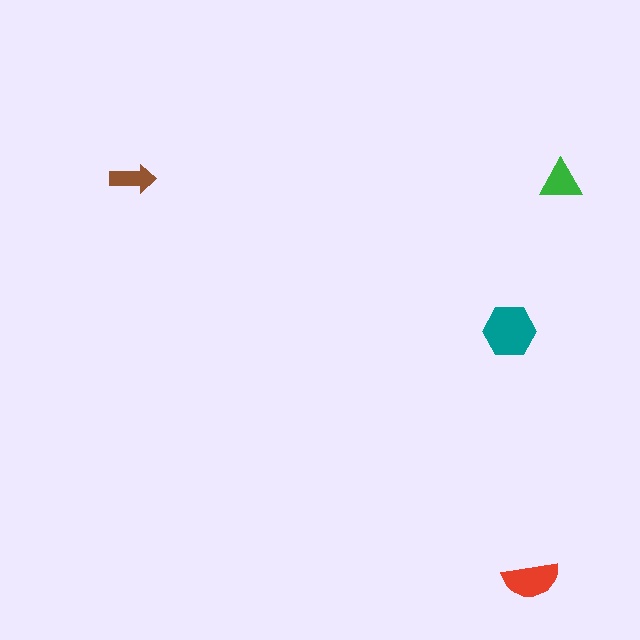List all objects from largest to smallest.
The teal hexagon, the red semicircle, the green triangle, the brown arrow.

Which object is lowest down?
The red semicircle is bottommost.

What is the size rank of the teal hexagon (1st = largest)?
1st.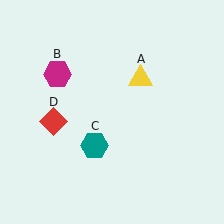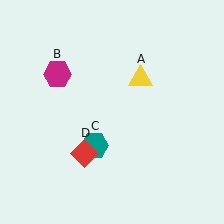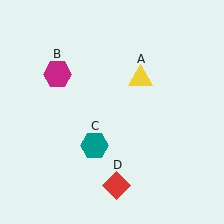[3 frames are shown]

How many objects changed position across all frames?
1 object changed position: red diamond (object D).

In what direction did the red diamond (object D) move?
The red diamond (object D) moved down and to the right.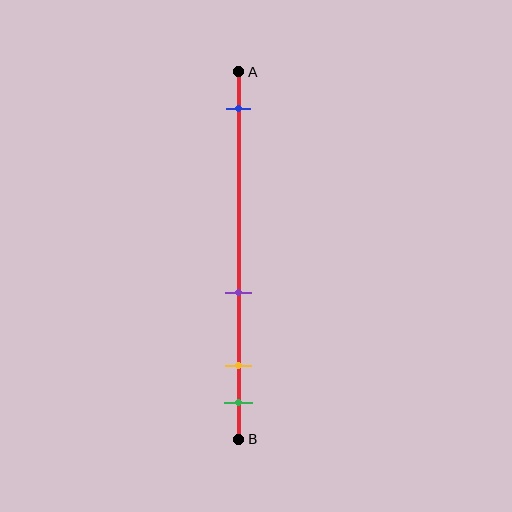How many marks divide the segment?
There are 4 marks dividing the segment.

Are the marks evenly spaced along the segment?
No, the marks are not evenly spaced.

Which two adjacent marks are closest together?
The yellow and green marks are the closest adjacent pair.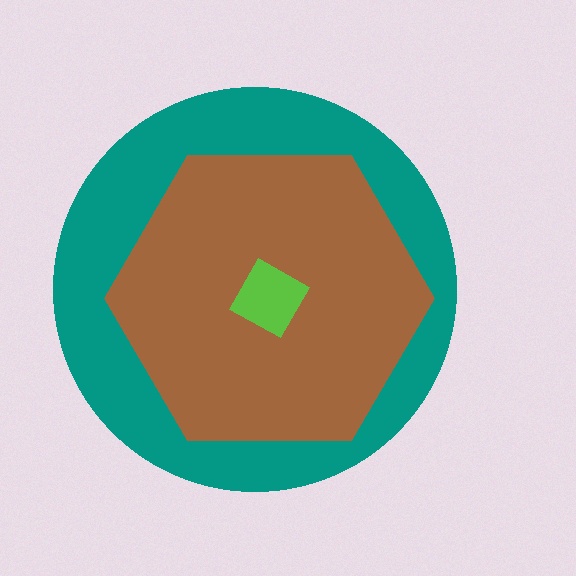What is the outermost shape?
The teal circle.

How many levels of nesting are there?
3.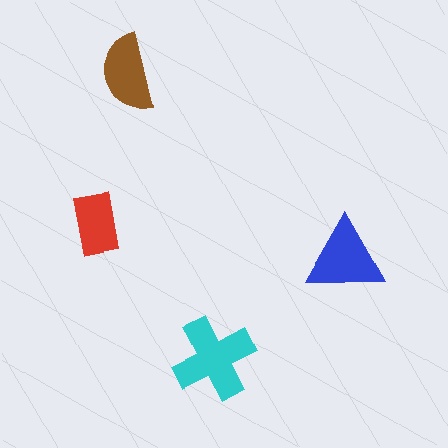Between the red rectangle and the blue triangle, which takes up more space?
The blue triangle.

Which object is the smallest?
The red rectangle.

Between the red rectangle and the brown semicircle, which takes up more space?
The brown semicircle.